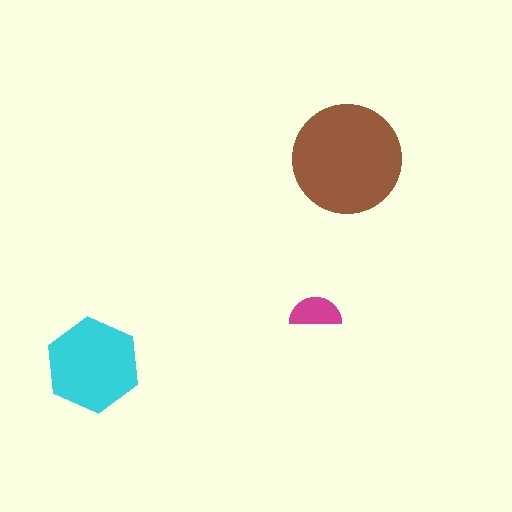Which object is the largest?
The brown circle.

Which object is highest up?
The brown circle is topmost.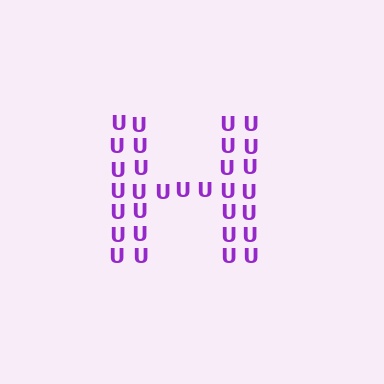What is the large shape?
The large shape is the letter H.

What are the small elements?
The small elements are letter U's.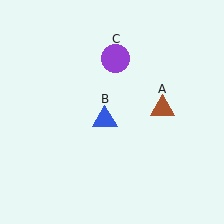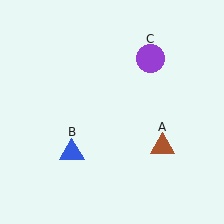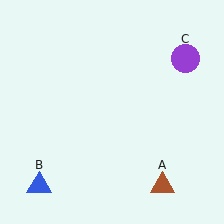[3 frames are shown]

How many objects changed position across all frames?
3 objects changed position: brown triangle (object A), blue triangle (object B), purple circle (object C).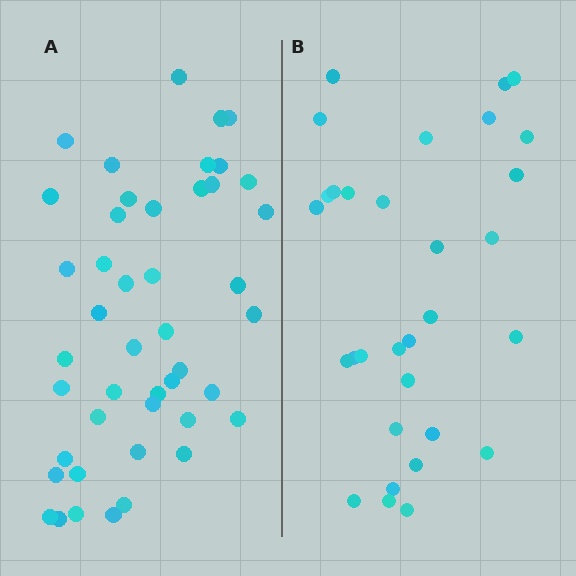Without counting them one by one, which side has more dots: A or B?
Region A (the left region) has more dots.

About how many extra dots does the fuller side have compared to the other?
Region A has approximately 15 more dots than region B.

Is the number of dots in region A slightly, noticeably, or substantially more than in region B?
Region A has substantially more. The ratio is roughly 1.5 to 1.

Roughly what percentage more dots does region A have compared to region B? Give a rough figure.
About 45% more.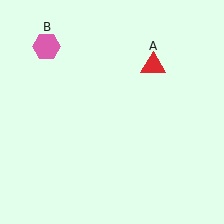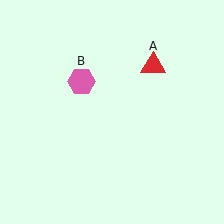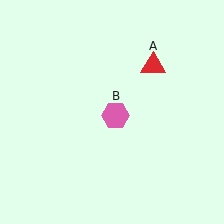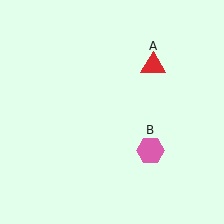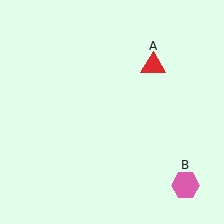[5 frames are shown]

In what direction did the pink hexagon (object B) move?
The pink hexagon (object B) moved down and to the right.